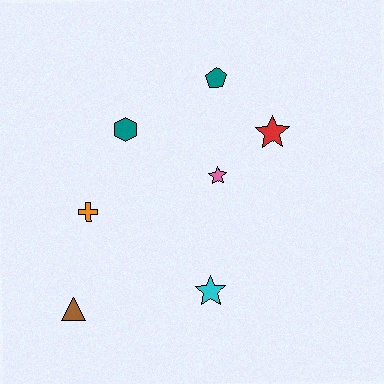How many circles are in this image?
There are no circles.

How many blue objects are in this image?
There are no blue objects.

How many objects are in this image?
There are 7 objects.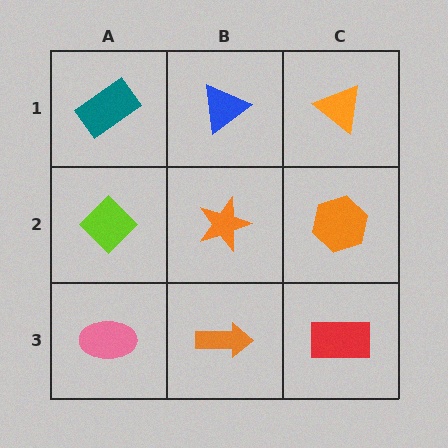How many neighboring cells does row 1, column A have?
2.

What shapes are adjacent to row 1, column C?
An orange hexagon (row 2, column C), a blue triangle (row 1, column B).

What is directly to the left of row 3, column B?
A pink ellipse.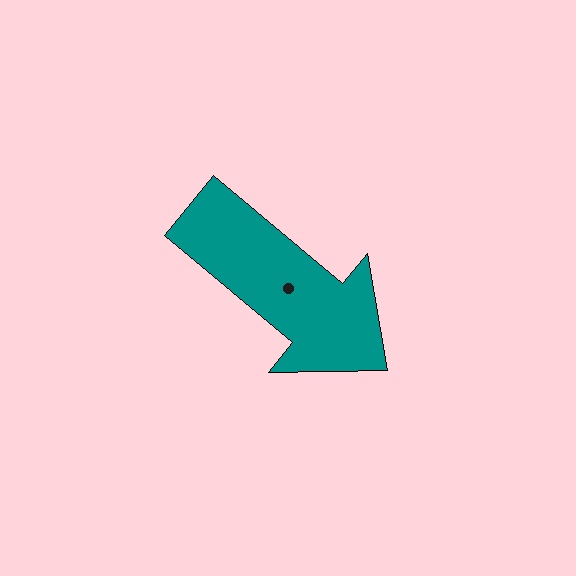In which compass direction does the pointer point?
Southeast.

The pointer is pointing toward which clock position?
Roughly 4 o'clock.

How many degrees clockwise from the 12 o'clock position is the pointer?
Approximately 130 degrees.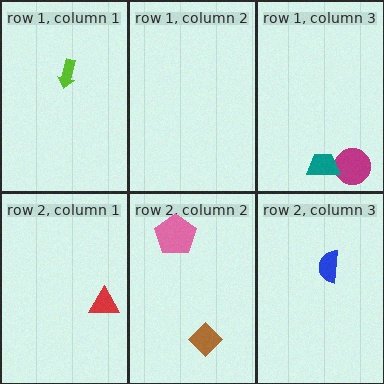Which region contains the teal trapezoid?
The row 1, column 3 region.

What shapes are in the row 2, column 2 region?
The brown diamond, the pink pentagon.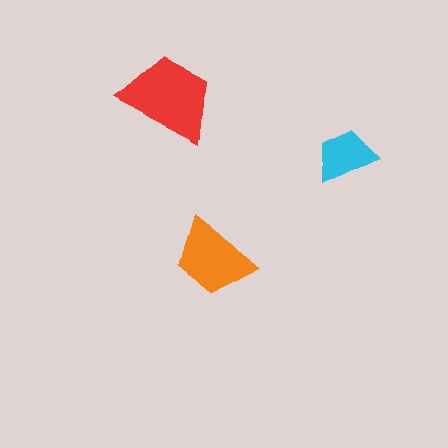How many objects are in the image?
There are 3 objects in the image.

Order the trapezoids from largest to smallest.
the red one, the orange one, the cyan one.